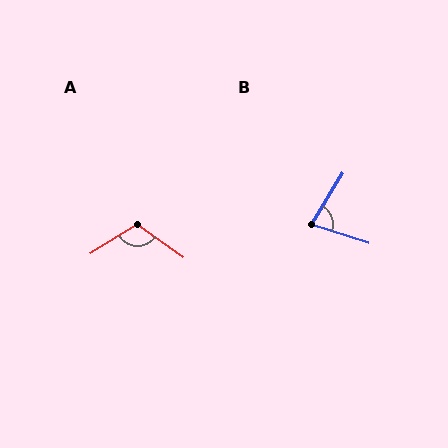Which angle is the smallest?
B, at approximately 77 degrees.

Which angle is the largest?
A, at approximately 113 degrees.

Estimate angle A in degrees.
Approximately 113 degrees.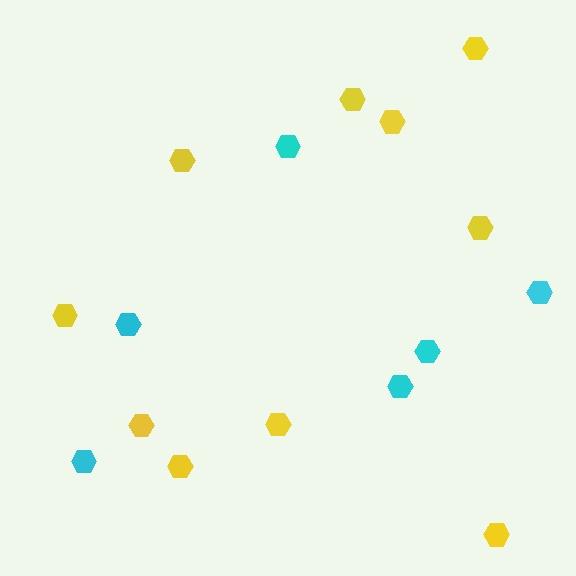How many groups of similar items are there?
There are 2 groups: one group of yellow hexagons (10) and one group of cyan hexagons (6).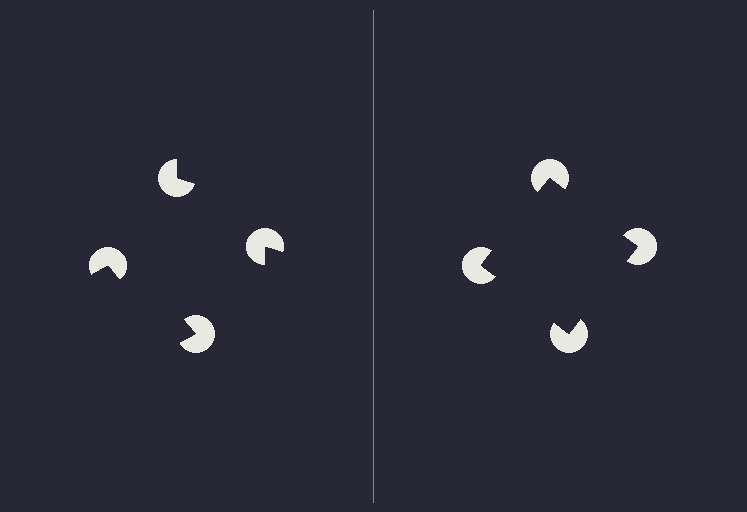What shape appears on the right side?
An illusory square.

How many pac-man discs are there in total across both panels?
8 — 4 on each side.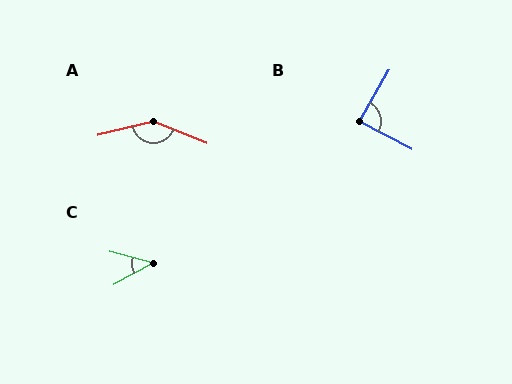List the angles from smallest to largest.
C (44°), B (88°), A (144°).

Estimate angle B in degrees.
Approximately 88 degrees.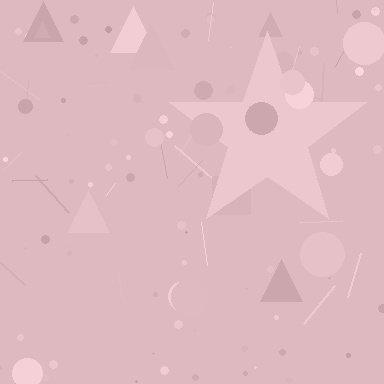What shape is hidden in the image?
A star is hidden in the image.